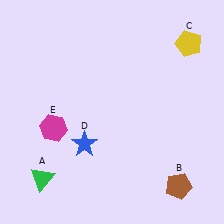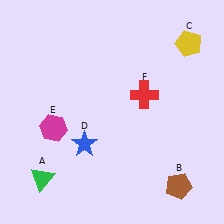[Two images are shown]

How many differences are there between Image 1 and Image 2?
There is 1 difference between the two images.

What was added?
A red cross (F) was added in Image 2.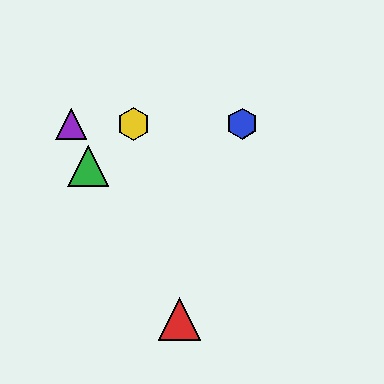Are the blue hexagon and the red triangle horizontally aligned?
No, the blue hexagon is at y≈124 and the red triangle is at y≈319.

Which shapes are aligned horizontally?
The blue hexagon, the yellow hexagon, the purple triangle are aligned horizontally.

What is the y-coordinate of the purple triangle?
The purple triangle is at y≈124.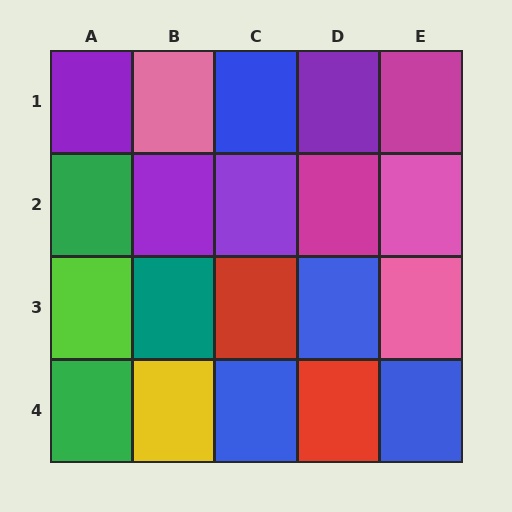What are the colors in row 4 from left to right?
Green, yellow, blue, red, blue.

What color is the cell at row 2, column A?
Green.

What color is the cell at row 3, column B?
Teal.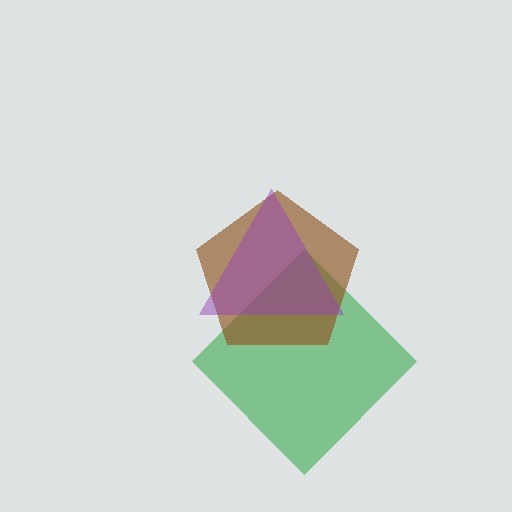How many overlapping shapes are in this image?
There are 3 overlapping shapes in the image.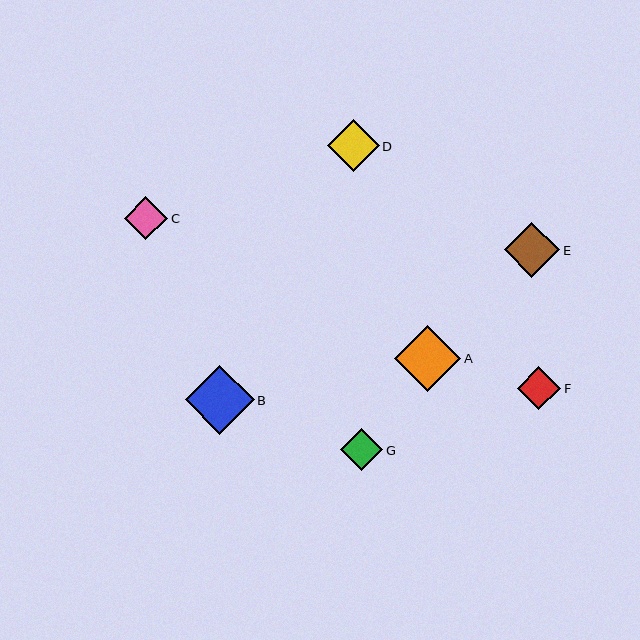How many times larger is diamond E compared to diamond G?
Diamond E is approximately 1.3 times the size of diamond G.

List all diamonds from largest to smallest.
From largest to smallest: B, A, E, D, C, F, G.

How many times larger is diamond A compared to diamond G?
Diamond A is approximately 1.6 times the size of diamond G.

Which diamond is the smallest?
Diamond G is the smallest with a size of approximately 42 pixels.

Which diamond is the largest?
Diamond B is the largest with a size of approximately 69 pixels.